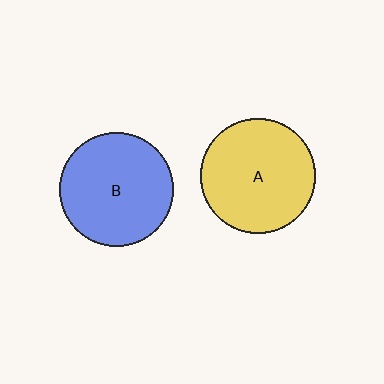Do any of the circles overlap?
No, none of the circles overlap.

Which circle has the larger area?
Circle A (yellow).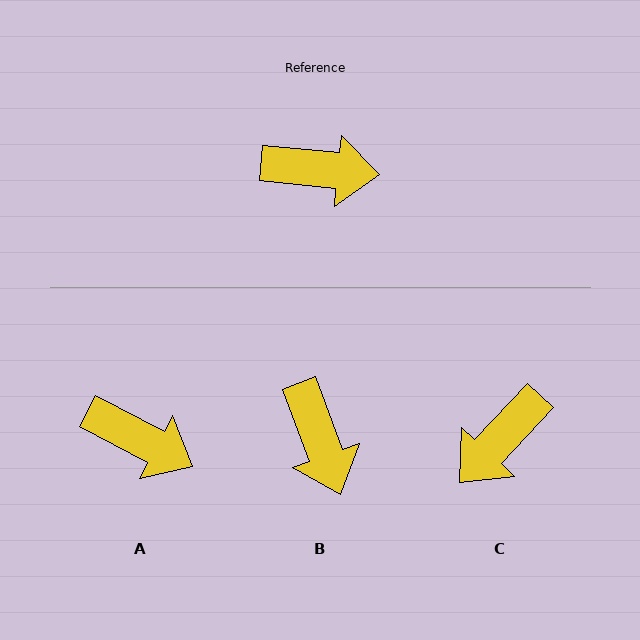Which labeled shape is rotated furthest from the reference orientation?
C, about 127 degrees away.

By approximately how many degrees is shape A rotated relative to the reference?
Approximately 22 degrees clockwise.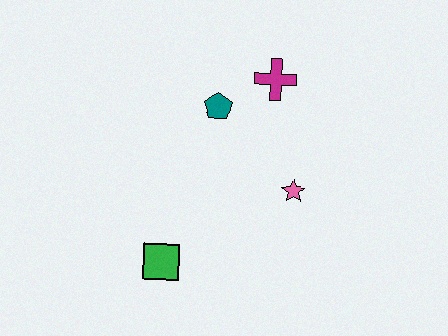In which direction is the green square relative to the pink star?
The green square is to the left of the pink star.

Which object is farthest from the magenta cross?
The green square is farthest from the magenta cross.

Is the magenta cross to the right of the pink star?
No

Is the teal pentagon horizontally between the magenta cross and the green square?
Yes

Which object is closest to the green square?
The pink star is closest to the green square.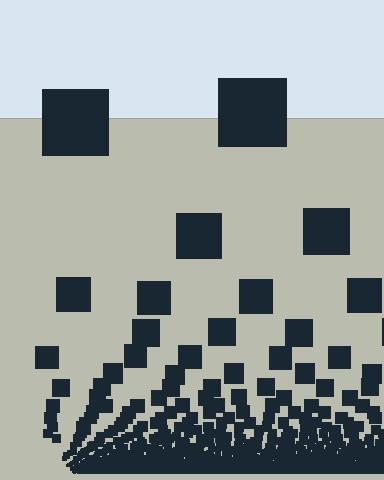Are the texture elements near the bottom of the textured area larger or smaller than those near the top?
Smaller. The gradient is inverted — elements near the bottom are smaller and denser.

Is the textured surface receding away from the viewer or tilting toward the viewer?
The surface appears to tilt toward the viewer. Texture elements get larger and sparser toward the top.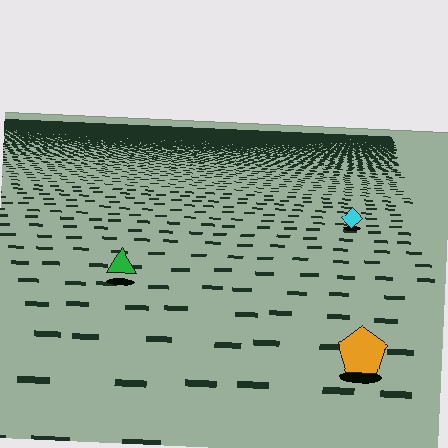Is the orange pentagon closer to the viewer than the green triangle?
Yes. The orange pentagon is closer — you can tell from the texture gradient: the ground texture is coarser near it.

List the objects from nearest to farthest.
From nearest to farthest: the orange pentagon, the green triangle, the cyan diamond.